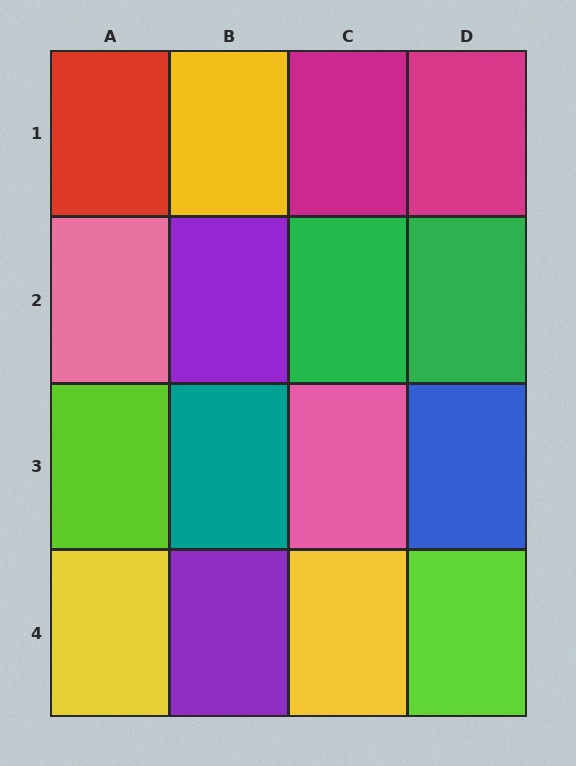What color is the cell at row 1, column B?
Yellow.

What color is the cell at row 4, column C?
Yellow.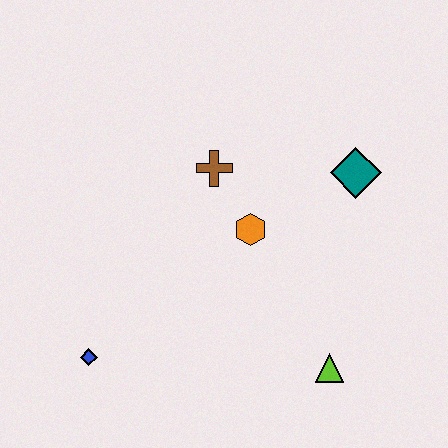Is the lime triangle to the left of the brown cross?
No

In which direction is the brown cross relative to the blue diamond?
The brown cross is above the blue diamond.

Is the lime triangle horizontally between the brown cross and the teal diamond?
Yes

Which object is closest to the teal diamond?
The orange hexagon is closest to the teal diamond.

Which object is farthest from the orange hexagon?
The blue diamond is farthest from the orange hexagon.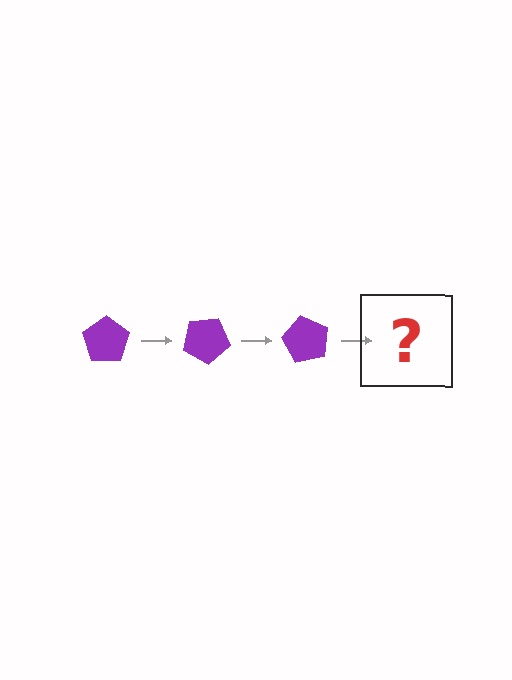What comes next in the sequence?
The next element should be a purple pentagon rotated 90 degrees.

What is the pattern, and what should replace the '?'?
The pattern is that the pentagon rotates 30 degrees each step. The '?' should be a purple pentagon rotated 90 degrees.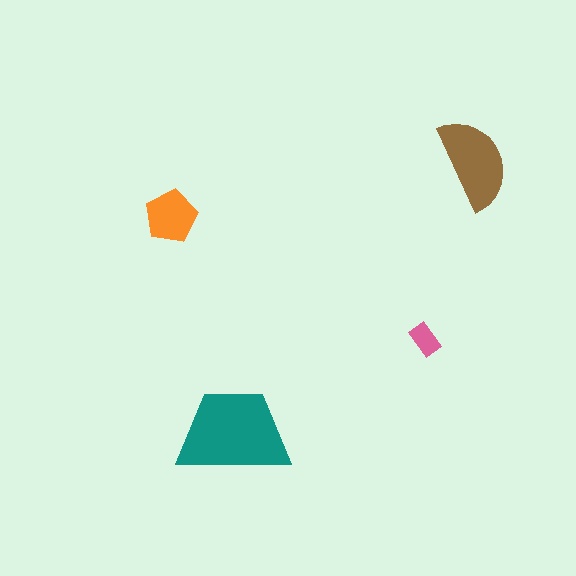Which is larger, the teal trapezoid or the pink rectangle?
The teal trapezoid.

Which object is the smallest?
The pink rectangle.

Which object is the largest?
The teal trapezoid.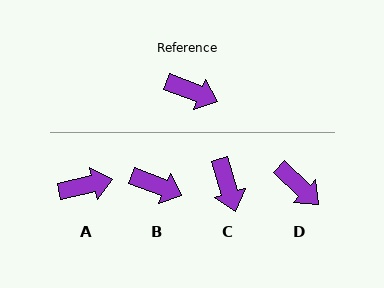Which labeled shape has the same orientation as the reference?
B.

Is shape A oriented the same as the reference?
No, it is off by about 34 degrees.